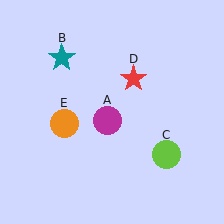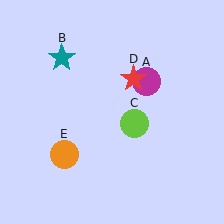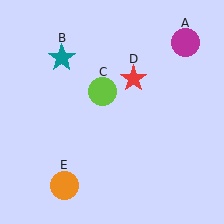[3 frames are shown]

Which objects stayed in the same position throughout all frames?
Teal star (object B) and red star (object D) remained stationary.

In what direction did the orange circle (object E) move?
The orange circle (object E) moved down.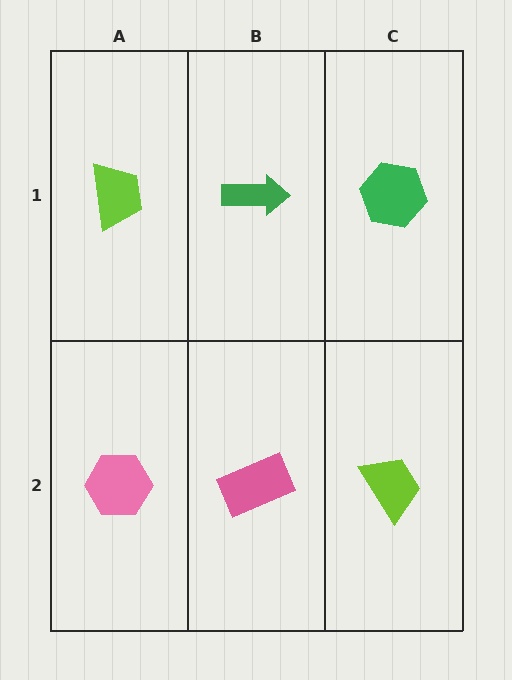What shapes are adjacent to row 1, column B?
A pink rectangle (row 2, column B), a lime trapezoid (row 1, column A), a green hexagon (row 1, column C).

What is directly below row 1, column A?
A pink hexagon.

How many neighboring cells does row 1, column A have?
2.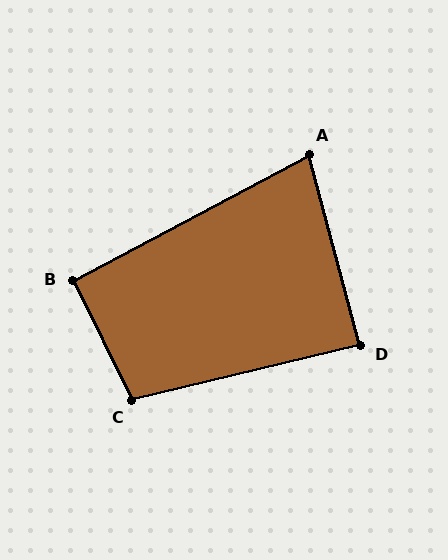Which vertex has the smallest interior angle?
A, at approximately 77 degrees.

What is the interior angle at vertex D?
Approximately 88 degrees (approximately right).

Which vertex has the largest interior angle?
C, at approximately 103 degrees.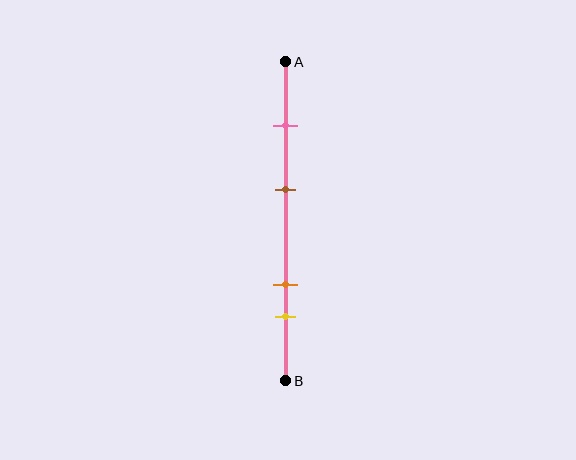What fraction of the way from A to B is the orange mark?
The orange mark is approximately 70% (0.7) of the way from A to B.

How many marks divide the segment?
There are 4 marks dividing the segment.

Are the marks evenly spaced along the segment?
No, the marks are not evenly spaced.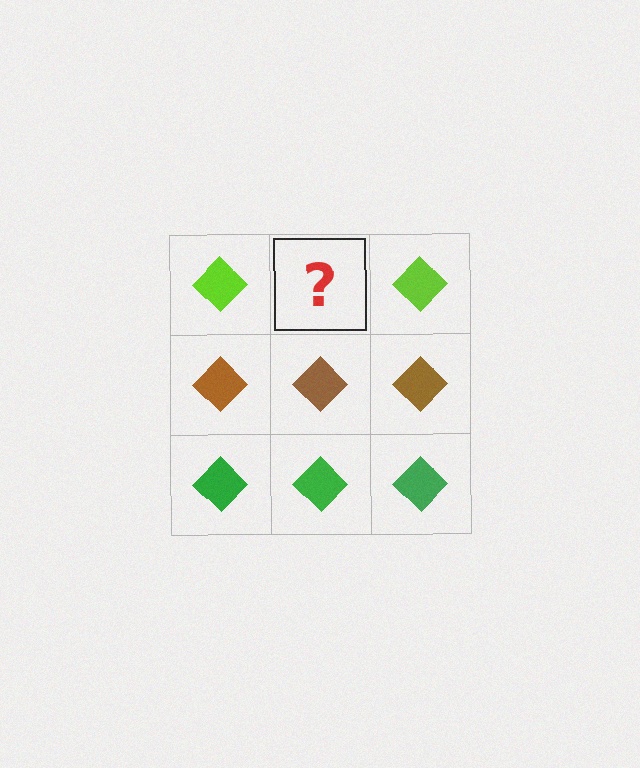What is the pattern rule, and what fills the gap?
The rule is that each row has a consistent color. The gap should be filled with a lime diamond.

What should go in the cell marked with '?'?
The missing cell should contain a lime diamond.